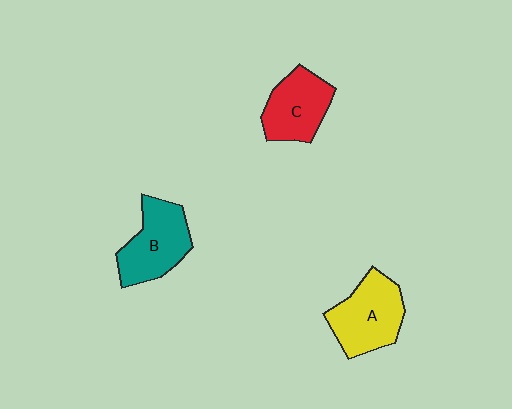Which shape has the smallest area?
Shape C (red).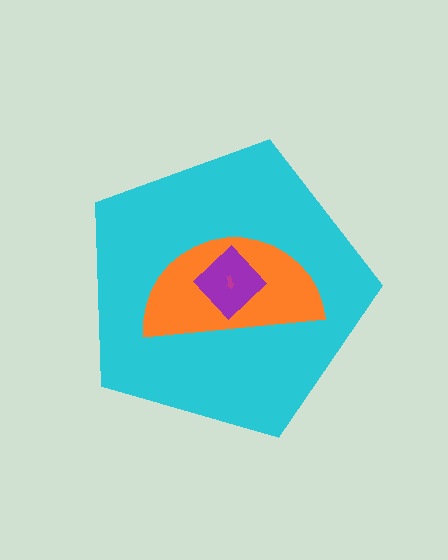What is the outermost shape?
The cyan pentagon.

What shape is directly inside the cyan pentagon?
The orange semicircle.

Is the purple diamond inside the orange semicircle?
Yes.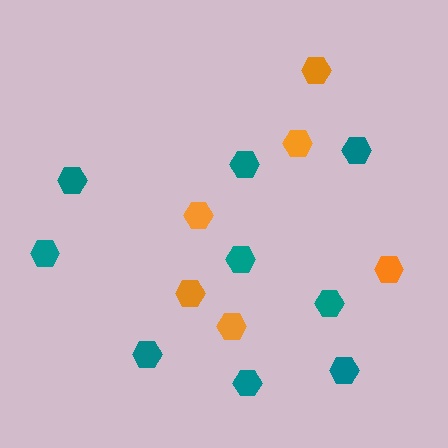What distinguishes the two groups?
There are 2 groups: one group of teal hexagons (9) and one group of orange hexagons (6).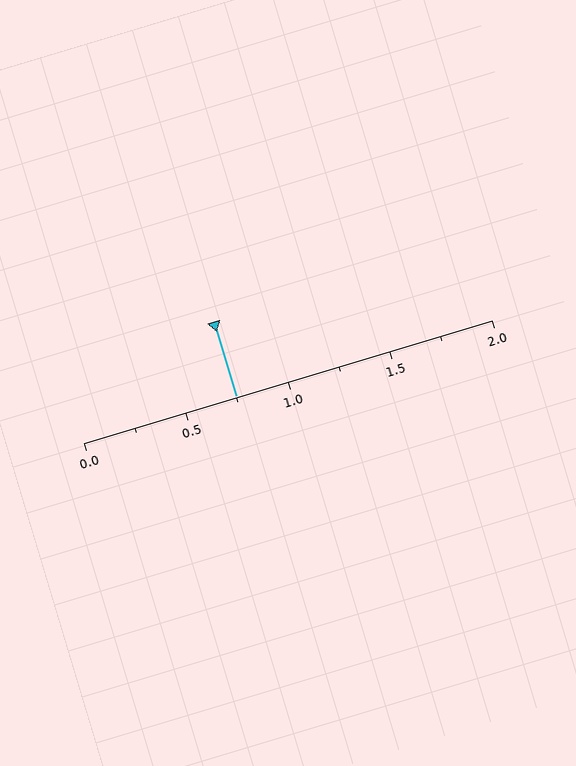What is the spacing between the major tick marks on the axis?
The major ticks are spaced 0.5 apart.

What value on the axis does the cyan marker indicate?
The marker indicates approximately 0.75.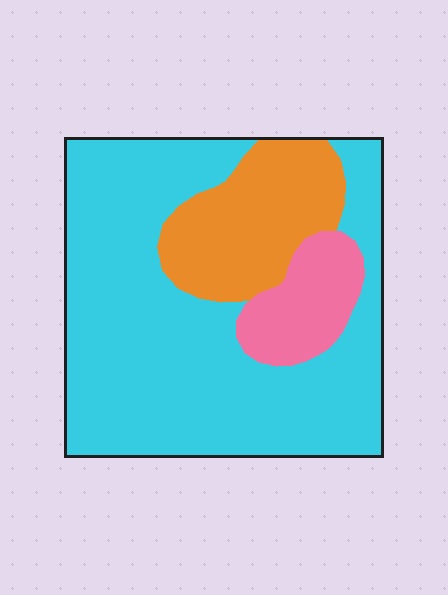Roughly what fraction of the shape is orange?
Orange takes up about one fifth (1/5) of the shape.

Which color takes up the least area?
Pink, at roughly 10%.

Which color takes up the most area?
Cyan, at roughly 70%.